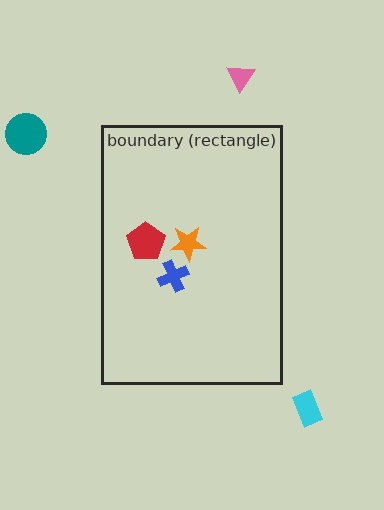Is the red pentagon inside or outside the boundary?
Inside.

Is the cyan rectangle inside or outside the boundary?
Outside.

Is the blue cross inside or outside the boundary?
Inside.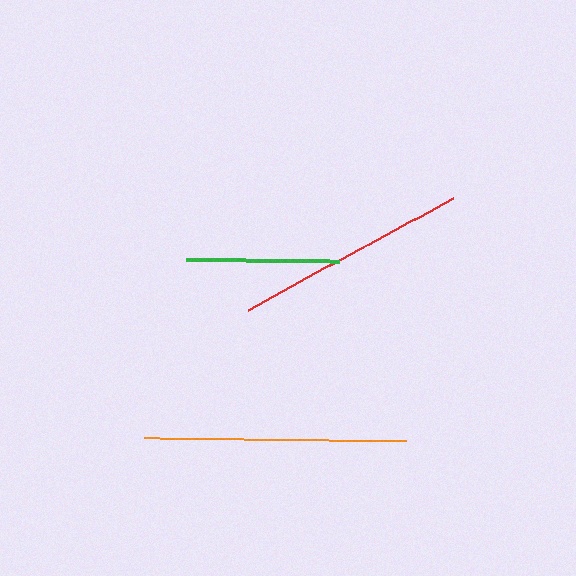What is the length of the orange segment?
The orange segment is approximately 261 pixels long.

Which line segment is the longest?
The orange line is the longest at approximately 261 pixels.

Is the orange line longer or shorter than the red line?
The orange line is longer than the red line.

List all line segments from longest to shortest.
From longest to shortest: orange, red, green.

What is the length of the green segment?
The green segment is approximately 152 pixels long.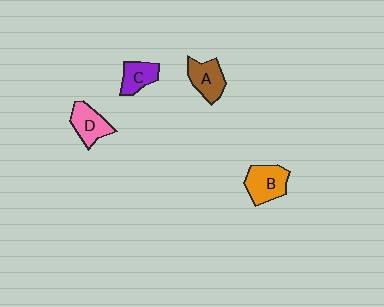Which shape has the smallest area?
Shape C (purple).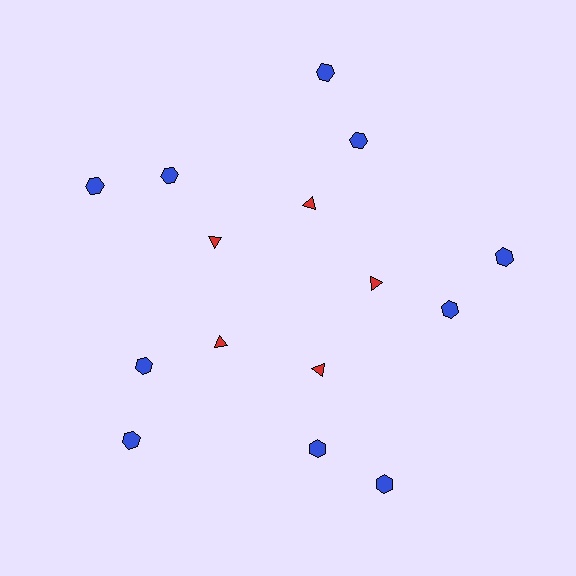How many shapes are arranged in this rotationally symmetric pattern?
There are 15 shapes, arranged in 5 groups of 3.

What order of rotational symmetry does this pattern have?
This pattern has 5-fold rotational symmetry.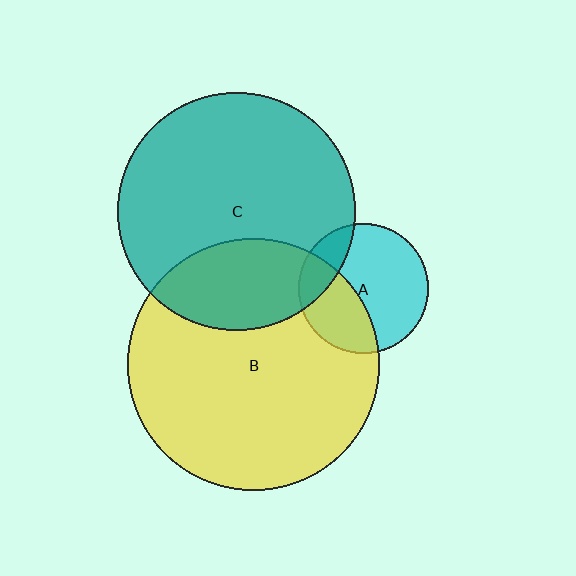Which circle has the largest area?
Circle B (yellow).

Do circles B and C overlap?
Yes.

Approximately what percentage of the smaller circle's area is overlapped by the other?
Approximately 25%.